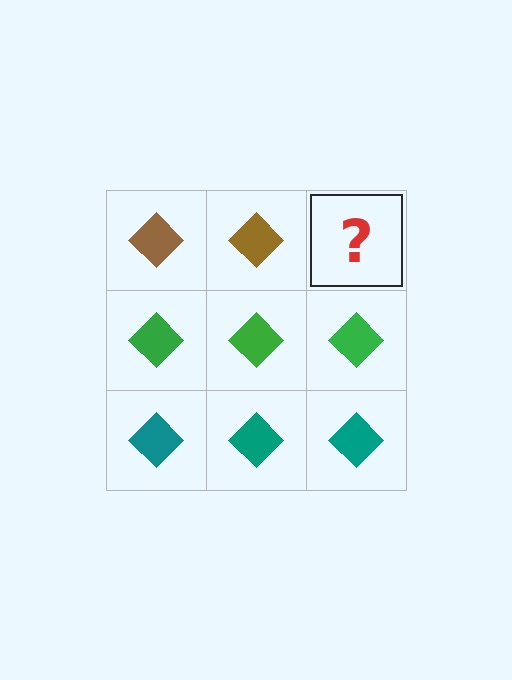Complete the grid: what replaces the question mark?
The question mark should be replaced with a brown diamond.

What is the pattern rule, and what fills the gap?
The rule is that each row has a consistent color. The gap should be filled with a brown diamond.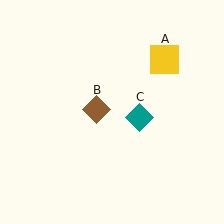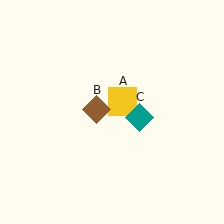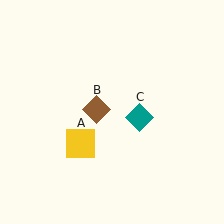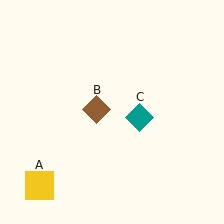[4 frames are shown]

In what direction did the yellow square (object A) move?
The yellow square (object A) moved down and to the left.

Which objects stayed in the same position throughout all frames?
Brown diamond (object B) and teal diamond (object C) remained stationary.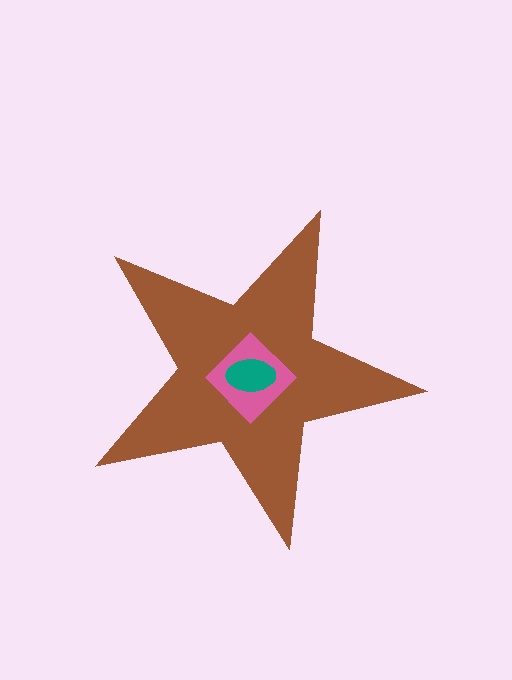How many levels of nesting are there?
3.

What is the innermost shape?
The teal ellipse.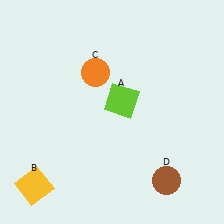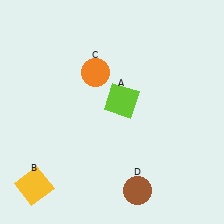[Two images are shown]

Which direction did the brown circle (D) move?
The brown circle (D) moved left.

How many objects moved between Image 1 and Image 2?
1 object moved between the two images.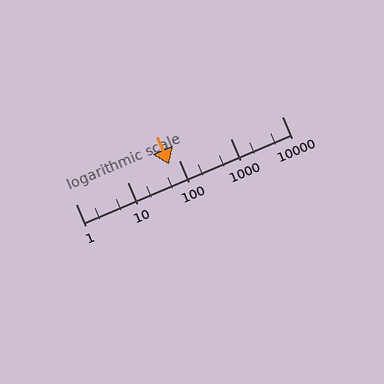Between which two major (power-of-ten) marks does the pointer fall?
The pointer is between 10 and 100.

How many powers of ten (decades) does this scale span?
The scale spans 4 decades, from 1 to 10000.